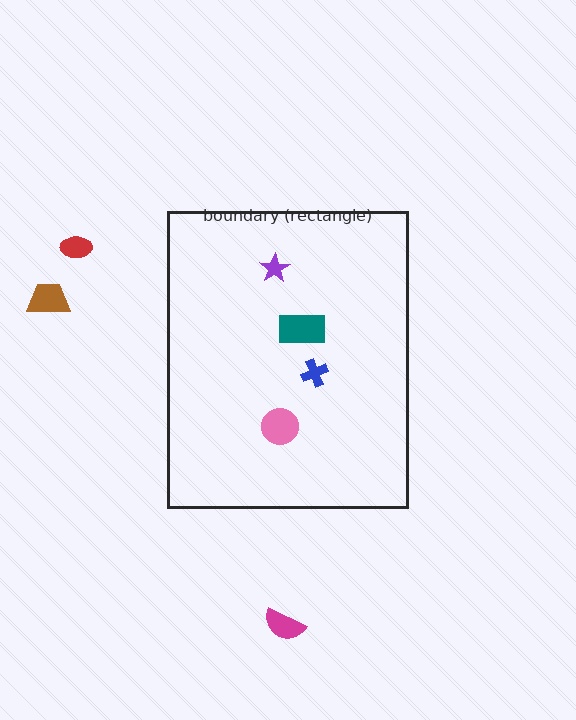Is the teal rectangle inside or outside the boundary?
Inside.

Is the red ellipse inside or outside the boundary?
Outside.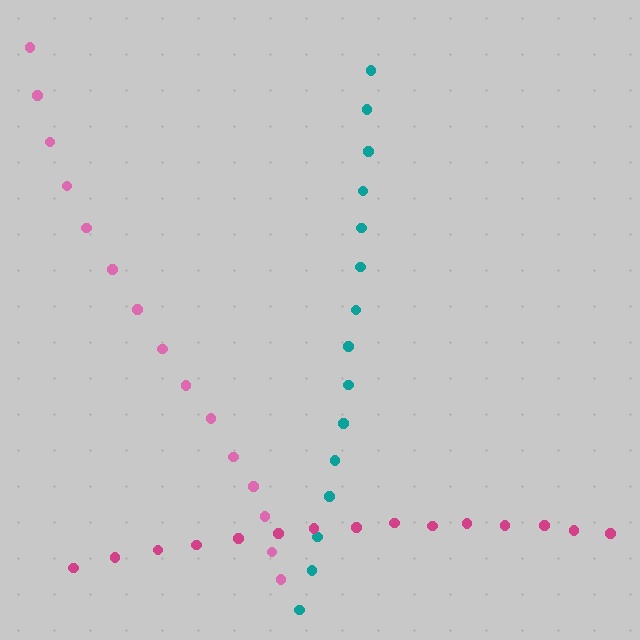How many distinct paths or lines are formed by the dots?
There are 3 distinct paths.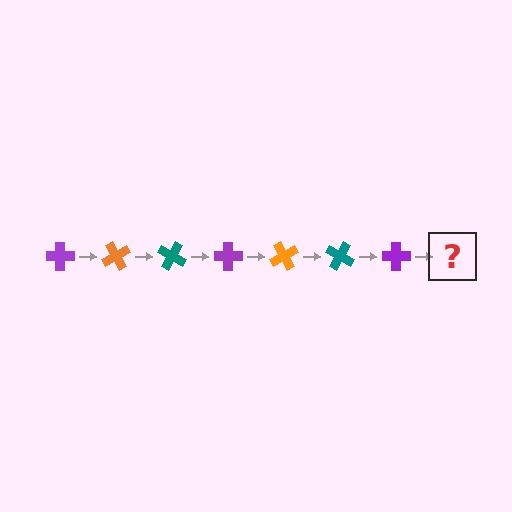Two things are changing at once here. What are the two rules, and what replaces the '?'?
The two rules are that it rotates 60 degrees each step and the color cycles through purple, orange, and teal. The '?' should be an orange cross, rotated 420 degrees from the start.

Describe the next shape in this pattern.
It should be an orange cross, rotated 420 degrees from the start.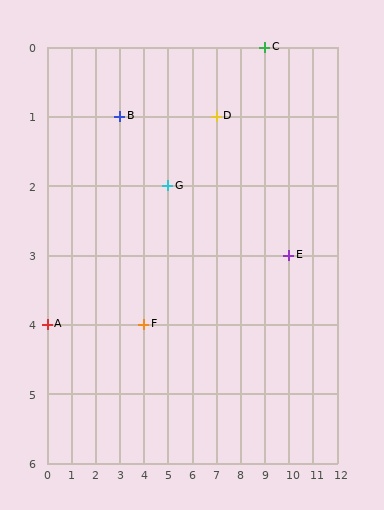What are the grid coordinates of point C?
Point C is at grid coordinates (9, 0).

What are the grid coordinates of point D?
Point D is at grid coordinates (7, 1).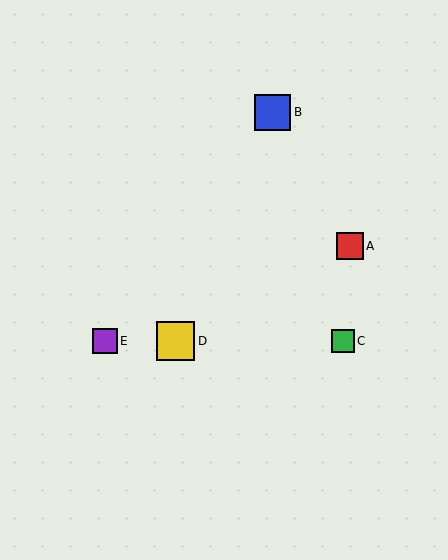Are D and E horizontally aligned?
Yes, both are at y≈341.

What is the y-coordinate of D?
Object D is at y≈341.